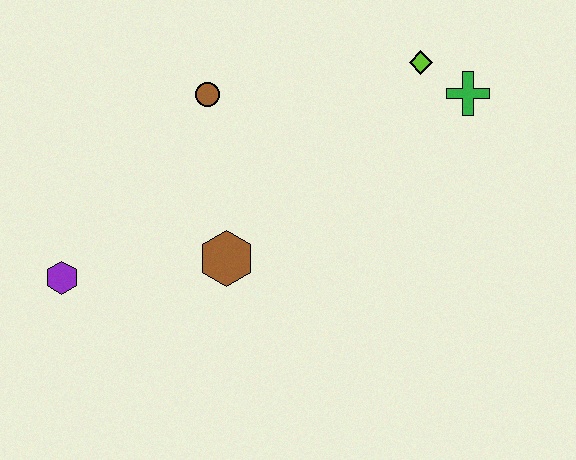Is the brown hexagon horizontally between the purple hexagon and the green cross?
Yes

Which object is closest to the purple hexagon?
The brown hexagon is closest to the purple hexagon.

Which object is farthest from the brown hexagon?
The green cross is farthest from the brown hexagon.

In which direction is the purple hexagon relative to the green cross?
The purple hexagon is to the left of the green cross.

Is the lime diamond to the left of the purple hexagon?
No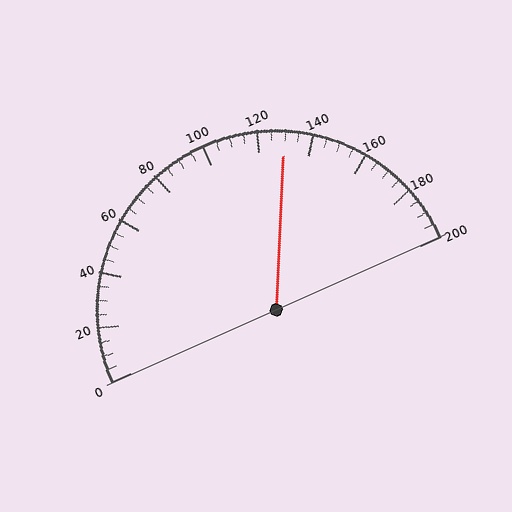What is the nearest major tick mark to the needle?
The nearest major tick mark is 120.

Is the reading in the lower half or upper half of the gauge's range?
The reading is in the upper half of the range (0 to 200).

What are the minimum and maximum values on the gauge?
The gauge ranges from 0 to 200.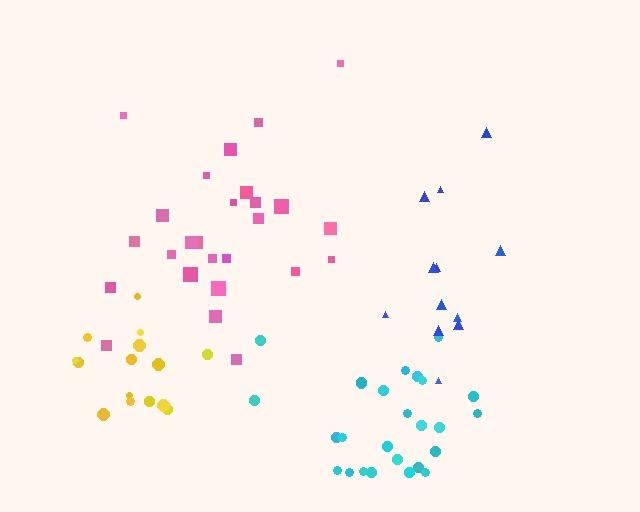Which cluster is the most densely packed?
Yellow.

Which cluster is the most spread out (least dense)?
Blue.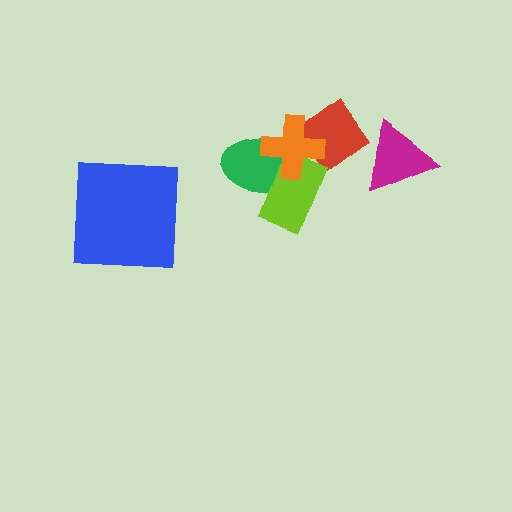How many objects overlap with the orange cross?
3 objects overlap with the orange cross.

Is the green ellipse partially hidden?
Yes, it is partially covered by another shape.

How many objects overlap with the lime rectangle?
2 objects overlap with the lime rectangle.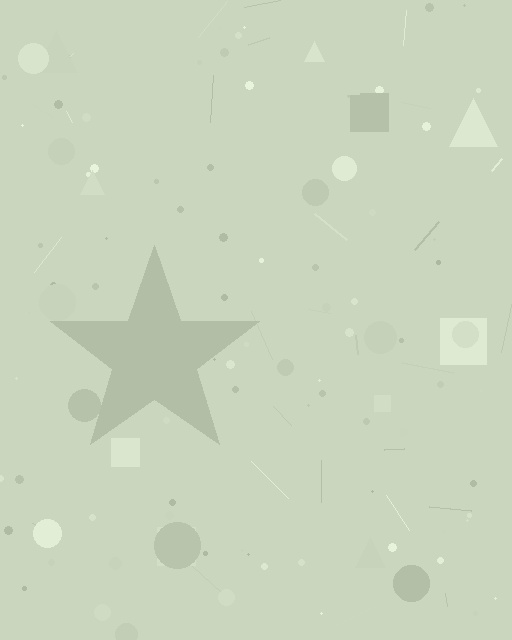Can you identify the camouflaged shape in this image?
The camouflaged shape is a star.